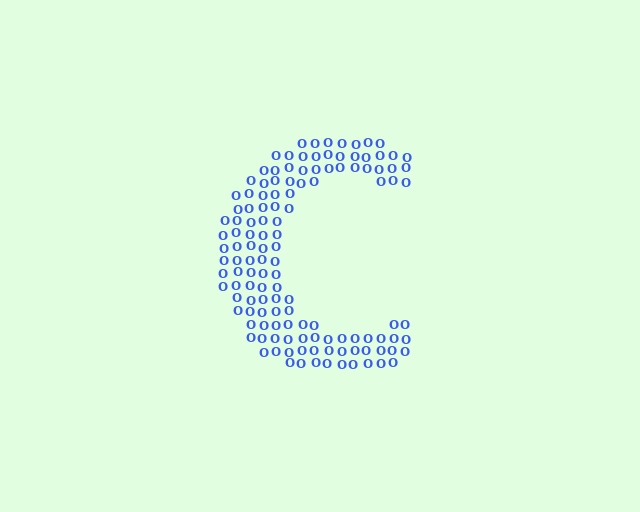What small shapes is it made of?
It is made of small letter O's.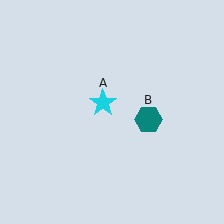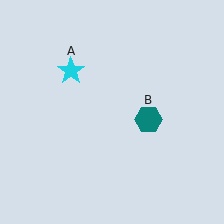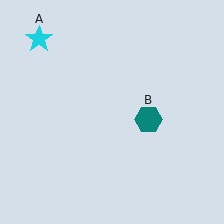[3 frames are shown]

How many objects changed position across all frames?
1 object changed position: cyan star (object A).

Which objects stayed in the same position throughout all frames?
Teal hexagon (object B) remained stationary.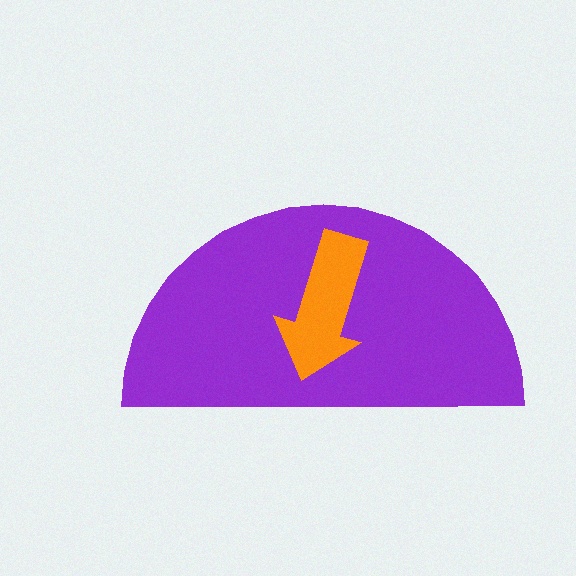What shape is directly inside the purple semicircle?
The orange arrow.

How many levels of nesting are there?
2.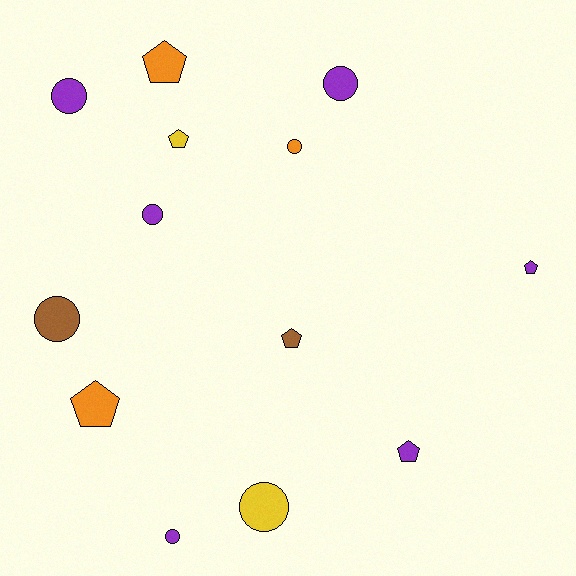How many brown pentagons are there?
There is 1 brown pentagon.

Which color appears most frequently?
Purple, with 6 objects.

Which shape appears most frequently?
Circle, with 7 objects.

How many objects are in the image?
There are 13 objects.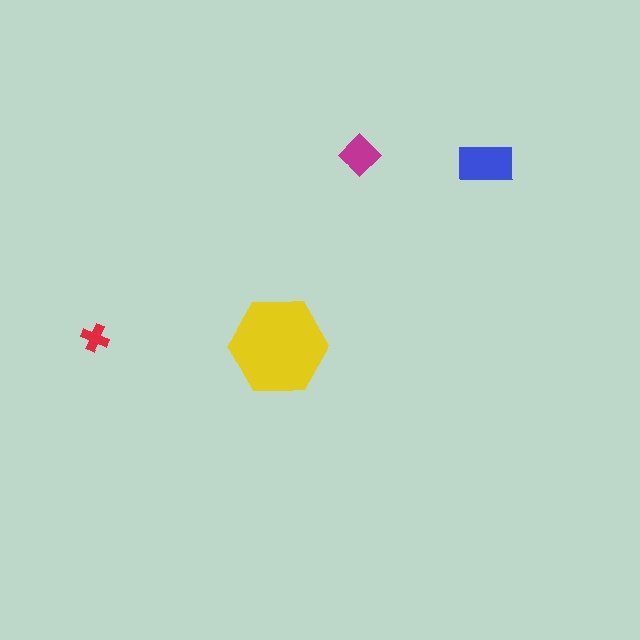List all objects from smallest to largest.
The red cross, the magenta diamond, the blue rectangle, the yellow hexagon.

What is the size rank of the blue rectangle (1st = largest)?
2nd.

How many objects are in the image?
There are 4 objects in the image.